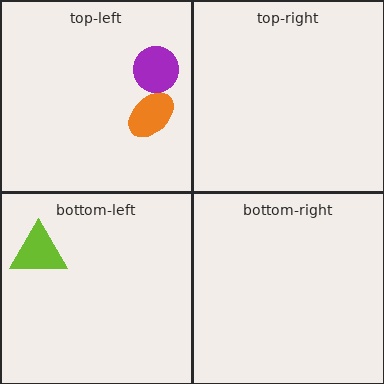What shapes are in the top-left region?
The orange ellipse, the purple circle.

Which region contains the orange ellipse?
The top-left region.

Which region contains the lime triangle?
The bottom-left region.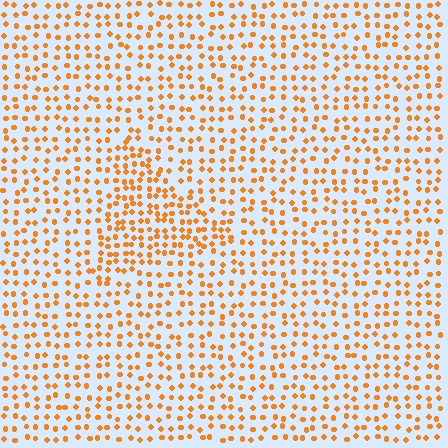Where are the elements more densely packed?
The elements are more densely packed inside the triangle boundary.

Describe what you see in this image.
The image contains small orange elements arranged at two different densities. A triangle-shaped region is visible where the elements are more densely packed than the surrounding area.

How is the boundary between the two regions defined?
The boundary is defined by a change in element density (approximately 1.6x ratio). All elements are the same color, size, and shape.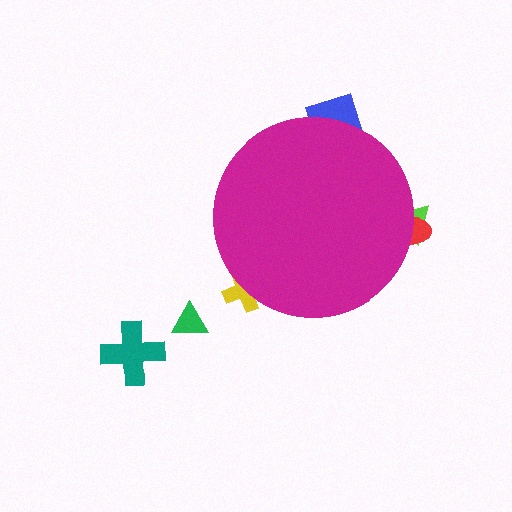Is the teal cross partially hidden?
No, the teal cross is fully visible.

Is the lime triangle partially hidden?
Yes, the lime triangle is partially hidden behind the magenta circle.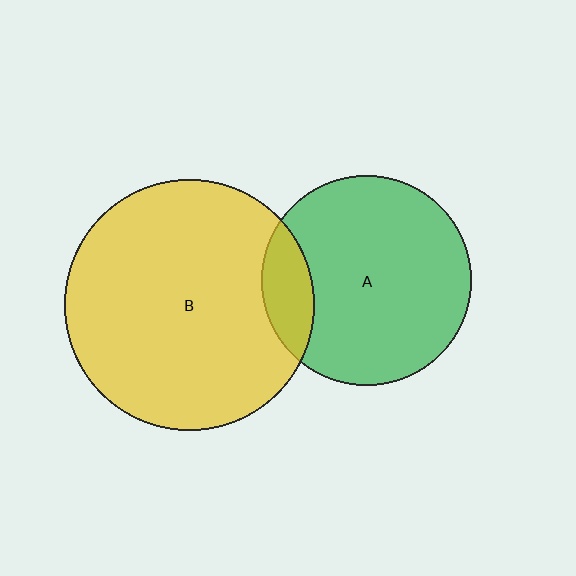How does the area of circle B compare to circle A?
Approximately 1.4 times.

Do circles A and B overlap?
Yes.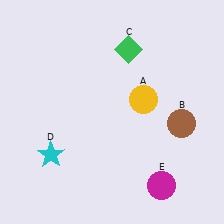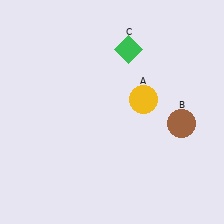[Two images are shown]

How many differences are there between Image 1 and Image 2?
There are 2 differences between the two images.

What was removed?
The magenta circle (E), the cyan star (D) were removed in Image 2.